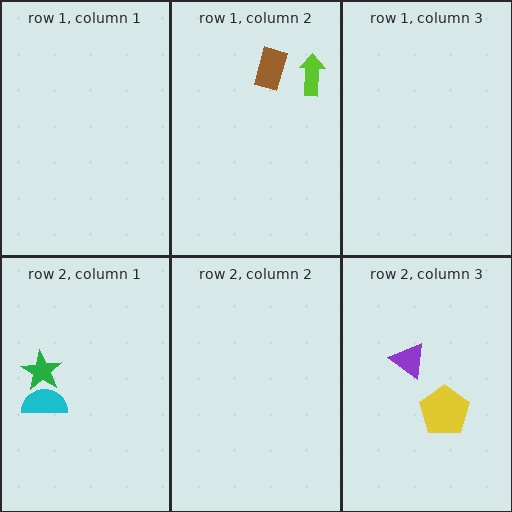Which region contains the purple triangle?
The row 2, column 3 region.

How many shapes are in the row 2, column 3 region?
2.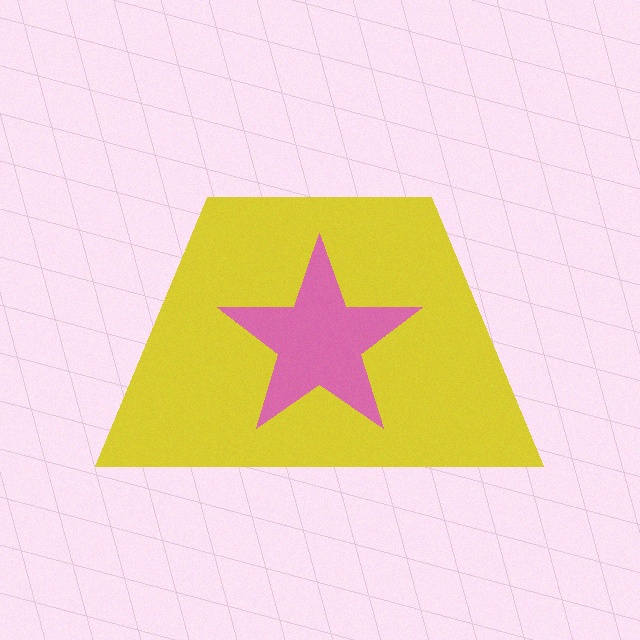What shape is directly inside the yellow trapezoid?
The pink star.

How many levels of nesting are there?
2.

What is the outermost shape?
The yellow trapezoid.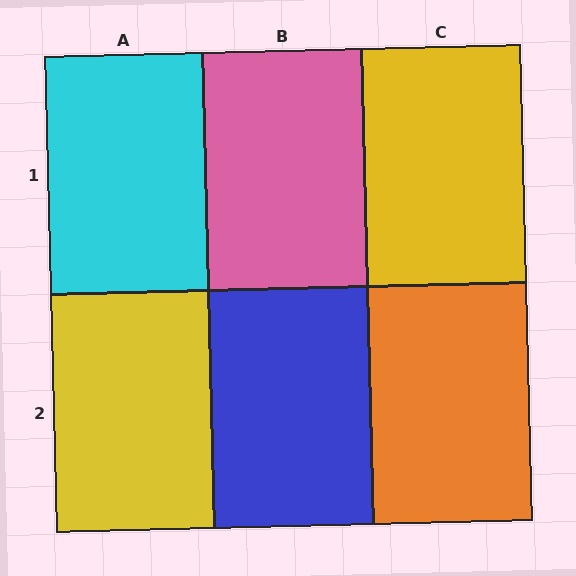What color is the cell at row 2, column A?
Yellow.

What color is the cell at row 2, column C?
Orange.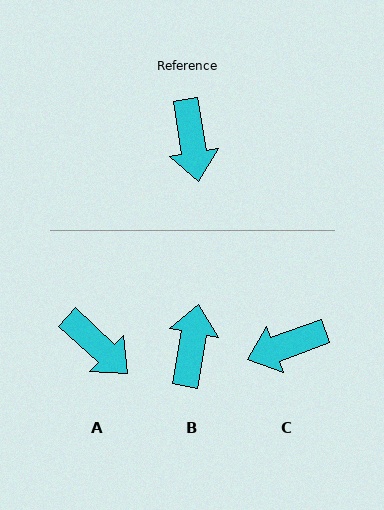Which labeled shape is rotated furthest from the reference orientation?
B, about 161 degrees away.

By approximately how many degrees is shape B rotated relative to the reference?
Approximately 161 degrees counter-clockwise.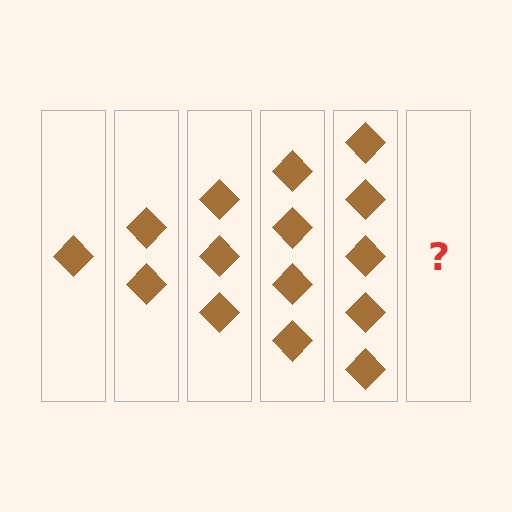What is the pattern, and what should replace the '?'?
The pattern is that each step adds one more diamond. The '?' should be 6 diamonds.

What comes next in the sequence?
The next element should be 6 diamonds.